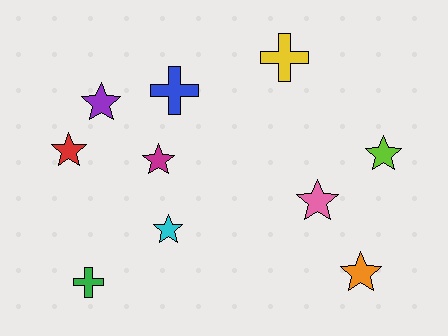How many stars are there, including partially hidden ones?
There are 7 stars.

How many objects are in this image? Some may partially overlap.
There are 10 objects.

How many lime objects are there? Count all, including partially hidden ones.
There is 1 lime object.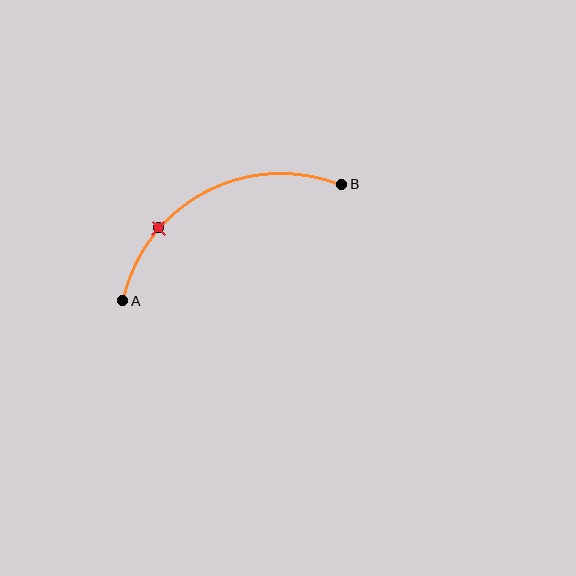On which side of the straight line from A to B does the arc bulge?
The arc bulges above the straight line connecting A and B.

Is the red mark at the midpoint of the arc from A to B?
No. The red mark lies on the arc but is closer to endpoint A. The arc midpoint would be at the point on the curve equidistant along the arc from both A and B.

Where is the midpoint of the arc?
The arc midpoint is the point on the curve farthest from the straight line joining A and B. It sits above that line.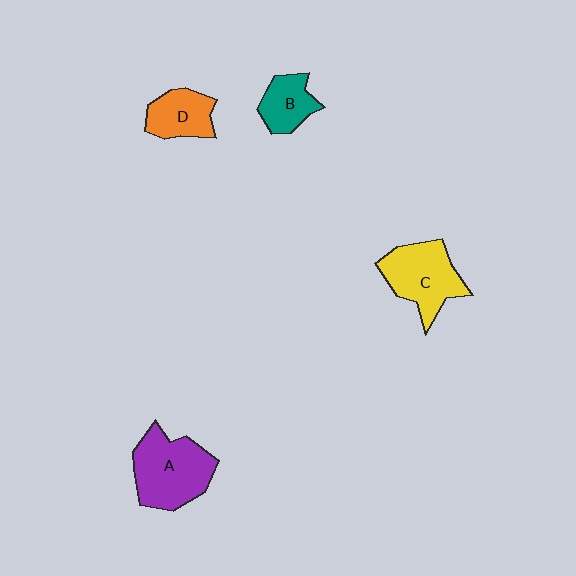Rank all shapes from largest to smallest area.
From largest to smallest: A (purple), C (yellow), D (orange), B (teal).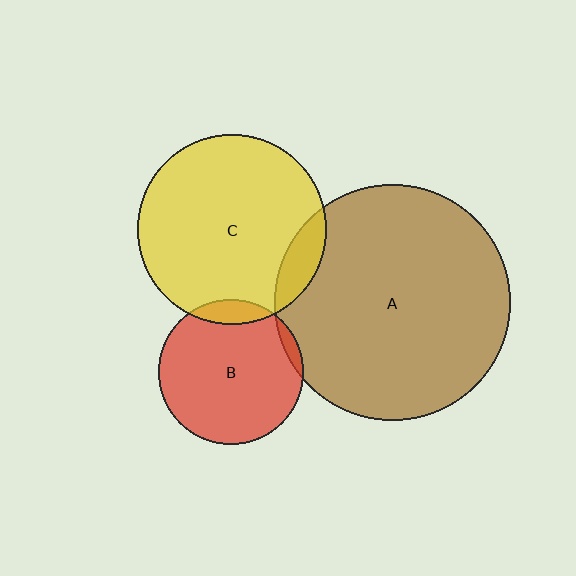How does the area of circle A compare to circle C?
Approximately 1.6 times.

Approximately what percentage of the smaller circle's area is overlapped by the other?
Approximately 5%.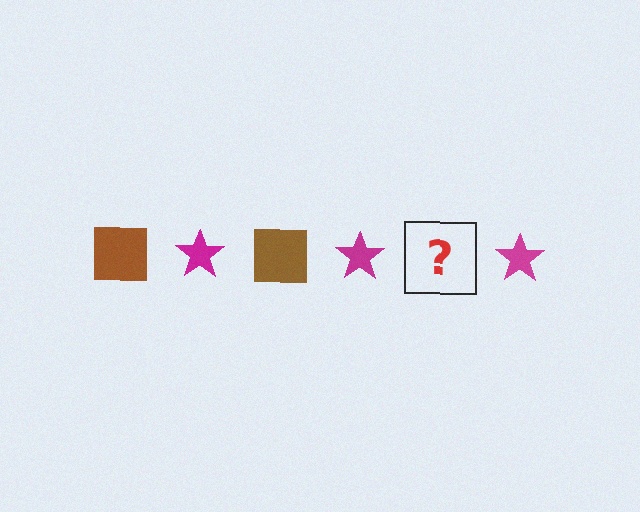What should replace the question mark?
The question mark should be replaced with a brown square.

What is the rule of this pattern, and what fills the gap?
The rule is that the pattern alternates between brown square and magenta star. The gap should be filled with a brown square.